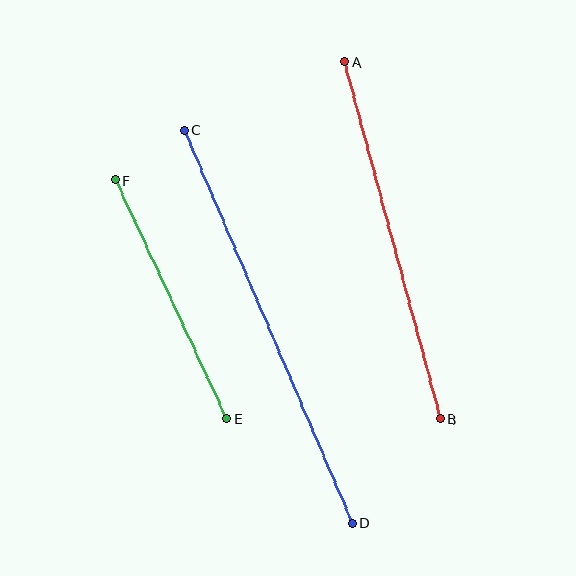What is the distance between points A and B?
The distance is approximately 370 pixels.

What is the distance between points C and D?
The distance is approximately 427 pixels.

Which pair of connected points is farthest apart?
Points C and D are farthest apart.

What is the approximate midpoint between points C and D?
The midpoint is at approximately (268, 327) pixels.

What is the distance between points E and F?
The distance is approximately 264 pixels.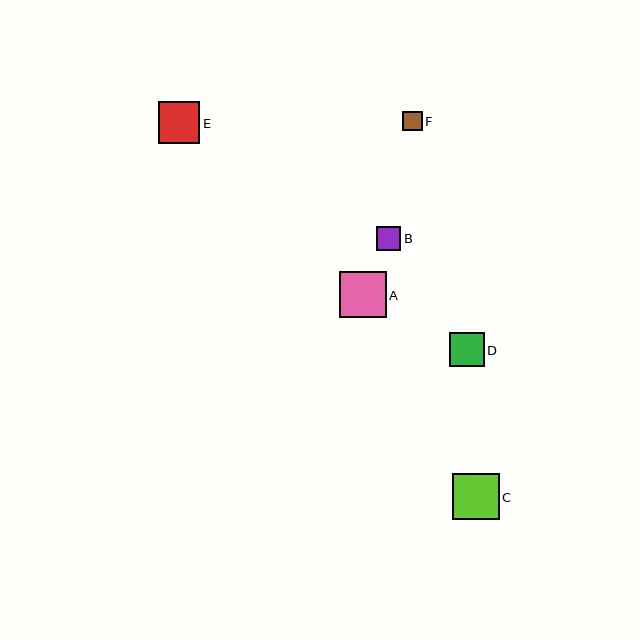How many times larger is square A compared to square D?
Square A is approximately 1.3 times the size of square D.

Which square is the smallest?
Square F is the smallest with a size of approximately 20 pixels.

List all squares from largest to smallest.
From largest to smallest: C, A, E, D, B, F.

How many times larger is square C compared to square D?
Square C is approximately 1.4 times the size of square D.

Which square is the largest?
Square C is the largest with a size of approximately 46 pixels.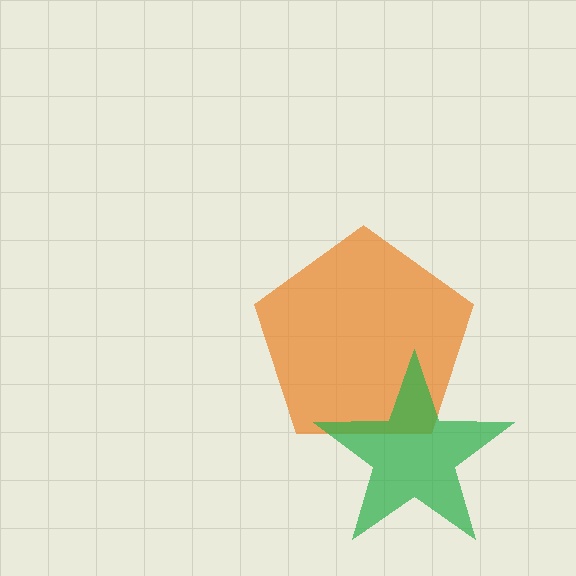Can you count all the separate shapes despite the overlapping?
Yes, there are 2 separate shapes.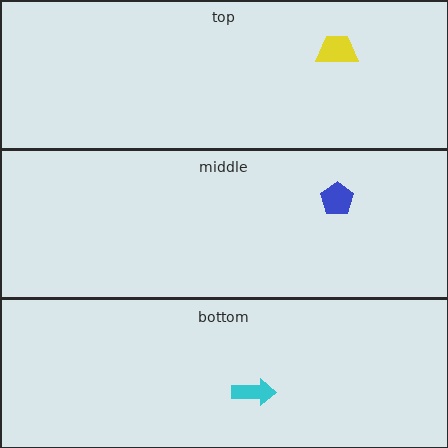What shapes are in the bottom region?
The cyan arrow.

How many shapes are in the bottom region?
1.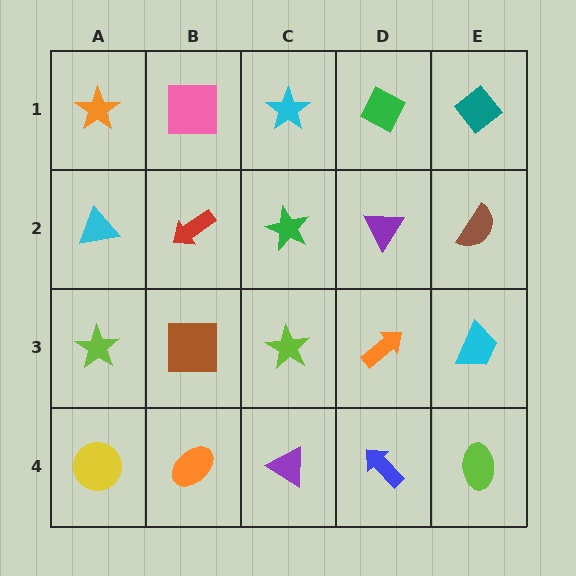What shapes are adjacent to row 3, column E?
A brown semicircle (row 2, column E), a lime ellipse (row 4, column E), an orange arrow (row 3, column D).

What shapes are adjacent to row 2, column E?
A teal diamond (row 1, column E), a cyan trapezoid (row 3, column E), a purple triangle (row 2, column D).